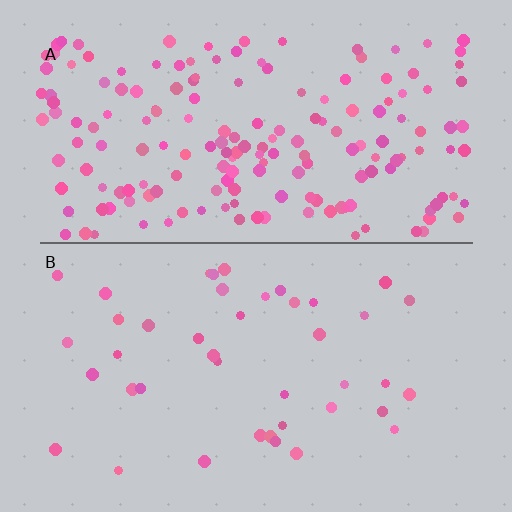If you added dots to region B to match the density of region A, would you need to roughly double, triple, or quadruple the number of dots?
Approximately quadruple.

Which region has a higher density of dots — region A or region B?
A (the top).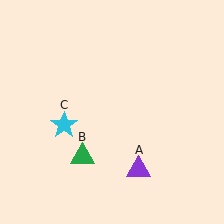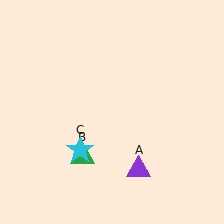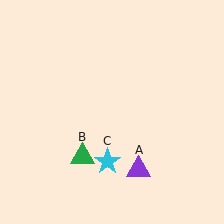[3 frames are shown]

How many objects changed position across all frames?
1 object changed position: cyan star (object C).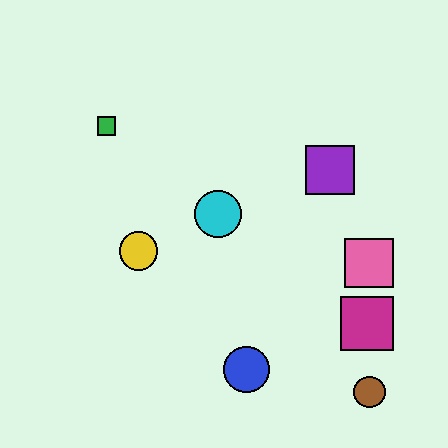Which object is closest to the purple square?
The pink square is closest to the purple square.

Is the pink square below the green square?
Yes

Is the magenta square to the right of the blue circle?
Yes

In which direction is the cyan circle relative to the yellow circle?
The cyan circle is to the right of the yellow circle.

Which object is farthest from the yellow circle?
The brown circle is farthest from the yellow circle.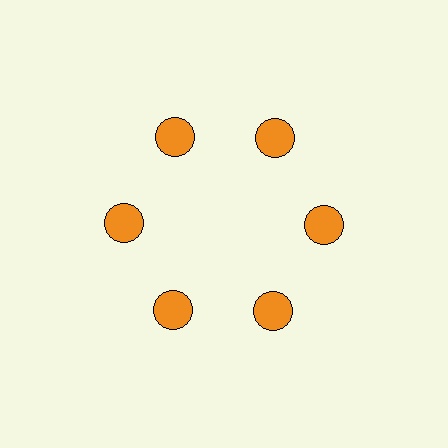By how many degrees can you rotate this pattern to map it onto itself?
The pattern maps onto itself every 60 degrees of rotation.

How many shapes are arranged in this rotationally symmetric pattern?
There are 6 shapes, arranged in 6 groups of 1.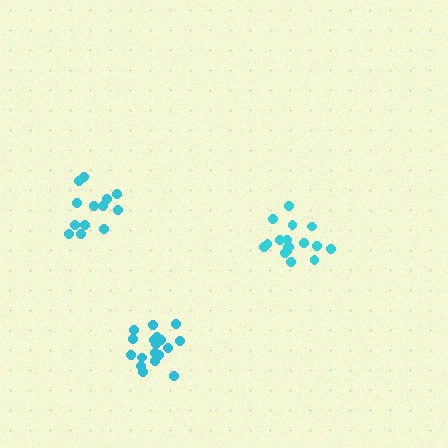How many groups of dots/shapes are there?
There are 3 groups.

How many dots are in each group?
Group 1: 17 dots, Group 2: 13 dots, Group 3: 18 dots (48 total).